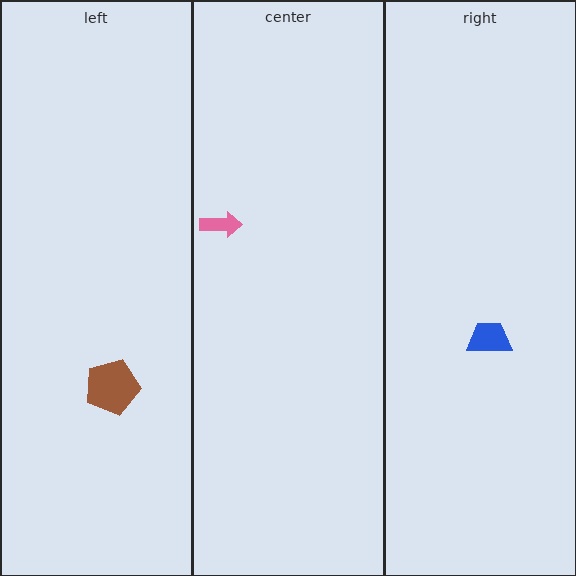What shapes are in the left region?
The brown pentagon.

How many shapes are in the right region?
1.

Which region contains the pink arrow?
The center region.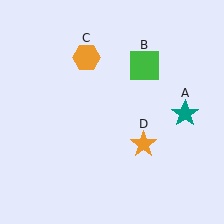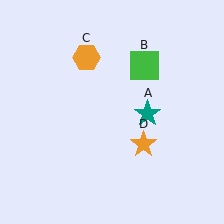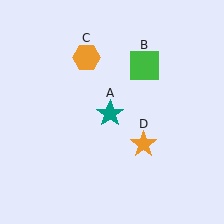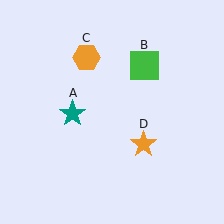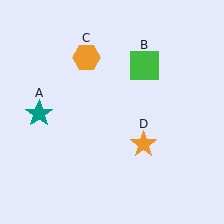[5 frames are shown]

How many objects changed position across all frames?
1 object changed position: teal star (object A).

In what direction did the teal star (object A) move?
The teal star (object A) moved left.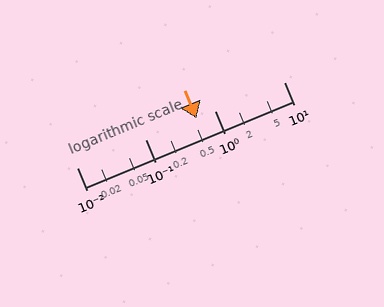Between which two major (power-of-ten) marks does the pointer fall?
The pointer is between 0.1 and 1.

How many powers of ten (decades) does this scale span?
The scale spans 3 decades, from 0.01 to 10.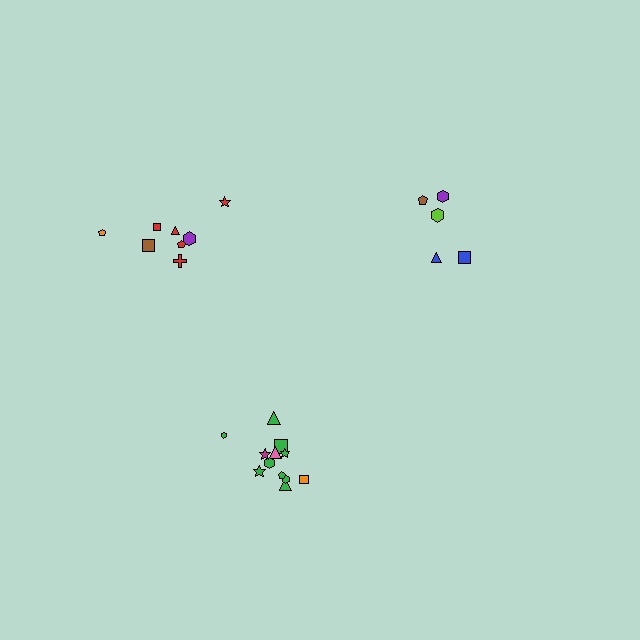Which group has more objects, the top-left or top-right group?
The top-left group.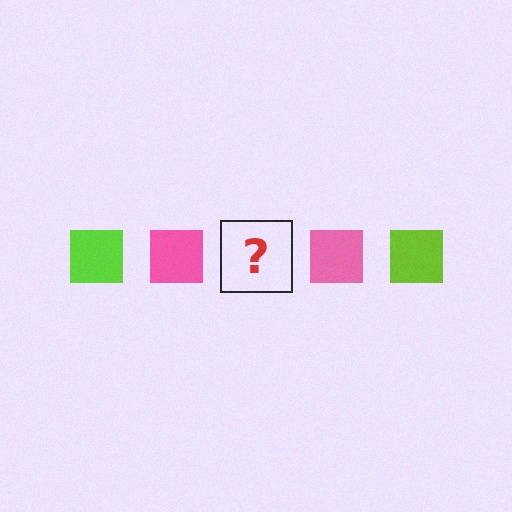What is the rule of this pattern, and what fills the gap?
The rule is that the pattern cycles through lime, pink squares. The gap should be filled with a lime square.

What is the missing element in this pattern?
The missing element is a lime square.